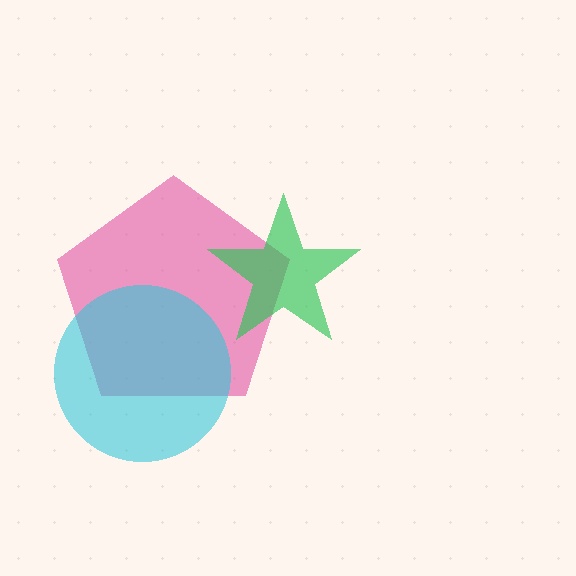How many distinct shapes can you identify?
There are 3 distinct shapes: a pink pentagon, a cyan circle, a green star.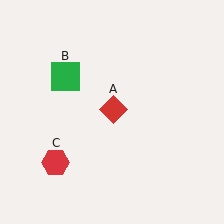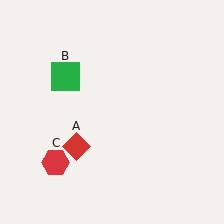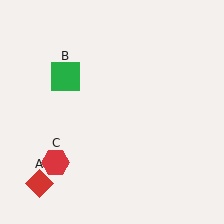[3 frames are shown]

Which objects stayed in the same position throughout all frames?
Green square (object B) and red hexagon (object C) remained stationary.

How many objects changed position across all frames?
1 object changed position: red diamond (object A).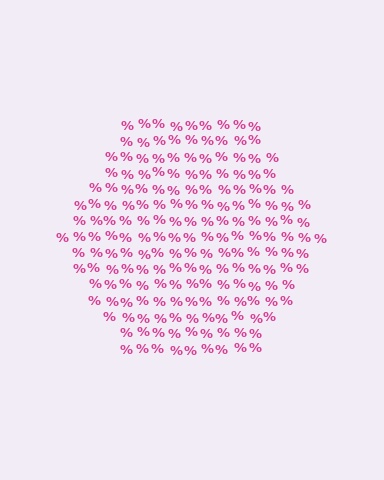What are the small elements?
The small elements are percent signs.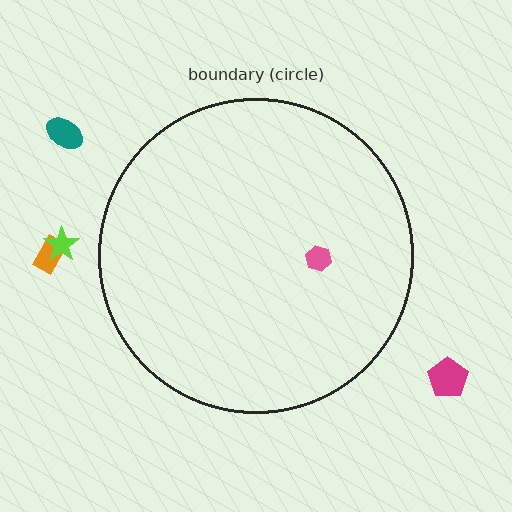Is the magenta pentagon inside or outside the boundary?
Outside.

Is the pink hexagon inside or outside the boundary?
Inside.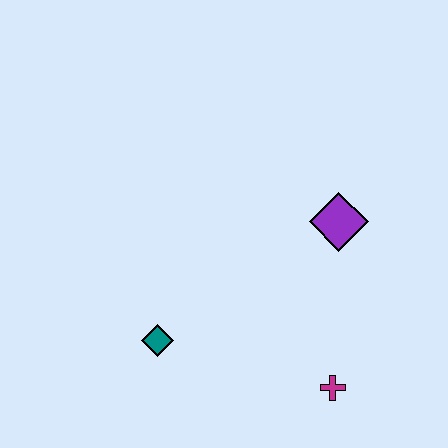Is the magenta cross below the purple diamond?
Yes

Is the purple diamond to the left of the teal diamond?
No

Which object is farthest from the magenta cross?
The teal diamond is farthest from the magenta cross.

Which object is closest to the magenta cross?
The purple diamond is closest to the magenta cross.